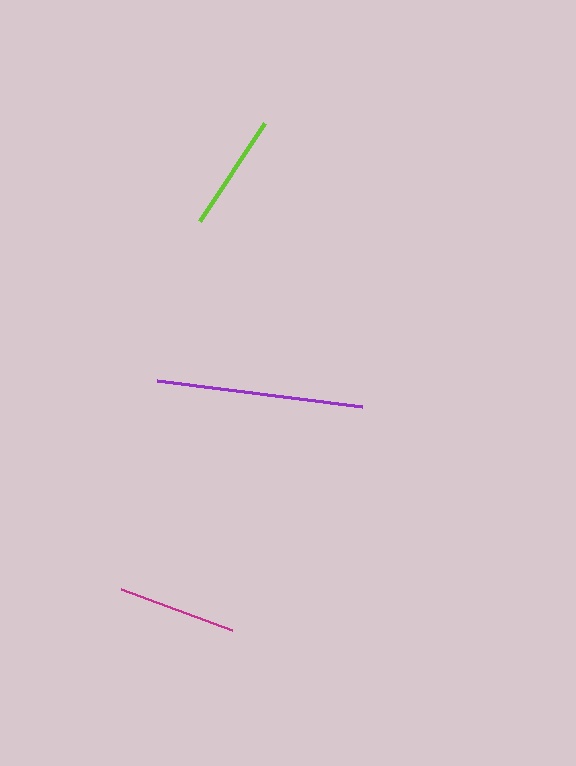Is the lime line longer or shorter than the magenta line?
The magenta line is longer than the lime line.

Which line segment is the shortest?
The lime line is the shortest at approximately 117 pixels.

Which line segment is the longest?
The purple line is the longest at approximately 207 pixels.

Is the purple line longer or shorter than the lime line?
The purple line is longer than the lime line.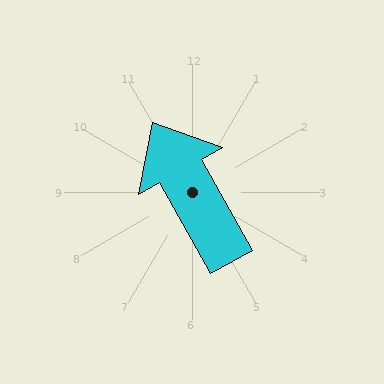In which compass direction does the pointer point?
Northwest.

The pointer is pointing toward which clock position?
Roughly 11 o'clock.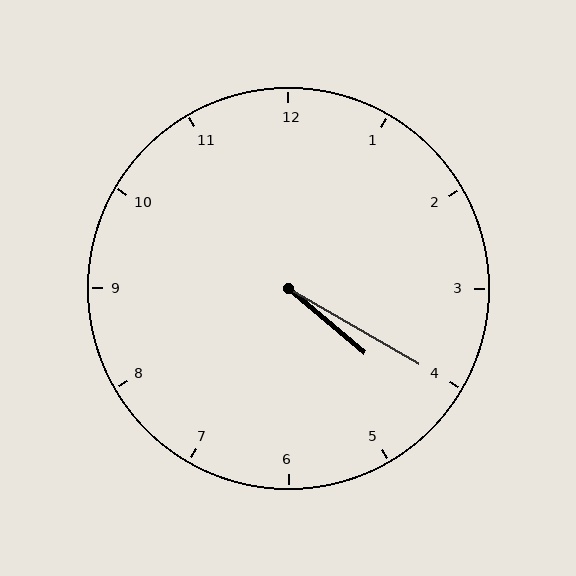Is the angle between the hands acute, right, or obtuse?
It is acute.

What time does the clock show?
4:20.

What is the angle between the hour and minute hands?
Approximately 10 degrees.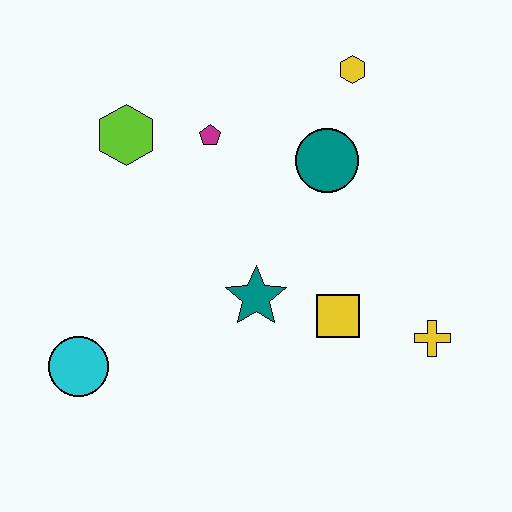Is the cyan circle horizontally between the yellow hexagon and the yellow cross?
No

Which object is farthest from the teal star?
The yellow hexagon is farthest from the teal star.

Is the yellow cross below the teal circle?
Yes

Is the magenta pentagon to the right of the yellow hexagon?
No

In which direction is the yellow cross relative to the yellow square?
The yellow cross is to the right of the yellow square.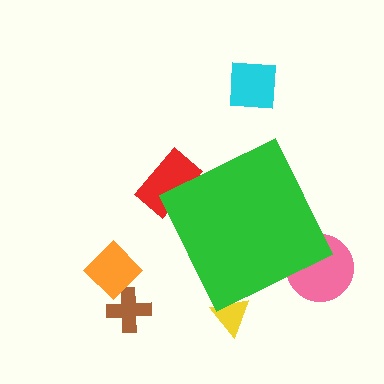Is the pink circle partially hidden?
Yes, the pink circle is partially hidden behind the green diamond.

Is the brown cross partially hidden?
No, the brown cross is fully visible.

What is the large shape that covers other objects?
A green diamond.